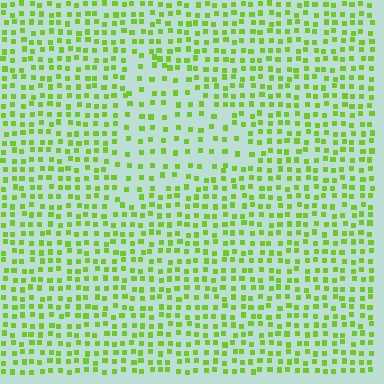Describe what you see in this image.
The image contains small lime elements arranged at two different densities. A triangle-shaped region is visible where the elements are less densely packed than the surrounding area.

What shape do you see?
I see a triangle.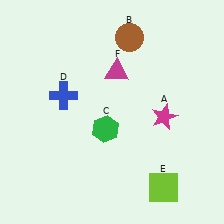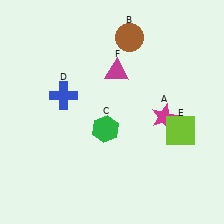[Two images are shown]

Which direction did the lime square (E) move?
The lime square (E) moved up.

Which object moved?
The lime square (E) moved up.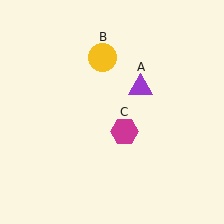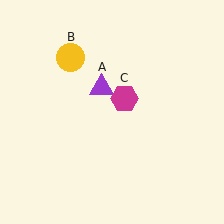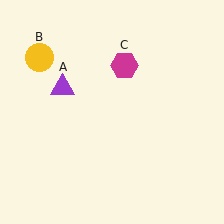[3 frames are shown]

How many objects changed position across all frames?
3 objects changed position: purple triangle (object A), yellow circle (object B), magenta hexagon (object C).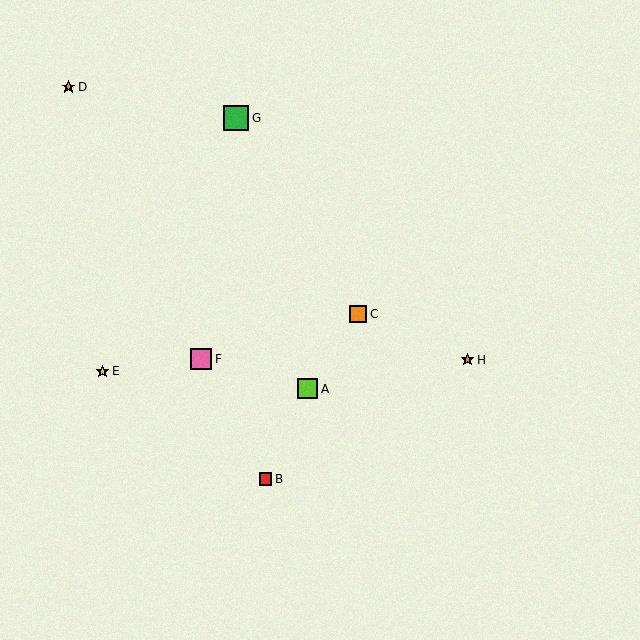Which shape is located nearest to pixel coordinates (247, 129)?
The green square (labeled G) at (236, 118) is nearest to that location.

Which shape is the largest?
The green square (labeled G) is the largest.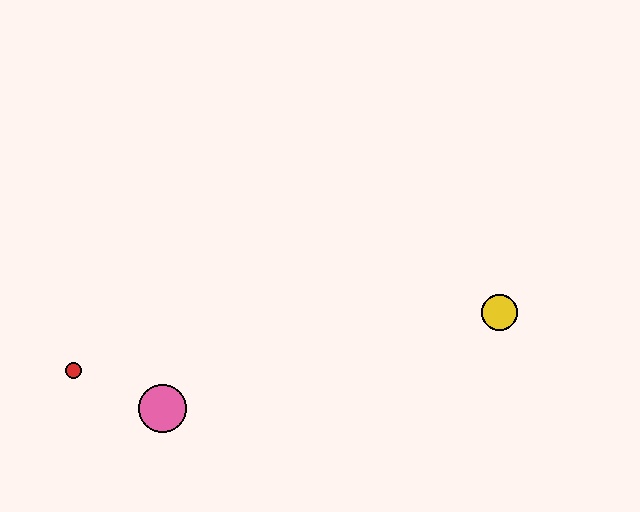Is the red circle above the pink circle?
Yes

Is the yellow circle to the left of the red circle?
No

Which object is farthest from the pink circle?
The yellow circle is farthest from the pink circle.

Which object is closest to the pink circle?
The red circle is closest to the pink circle.